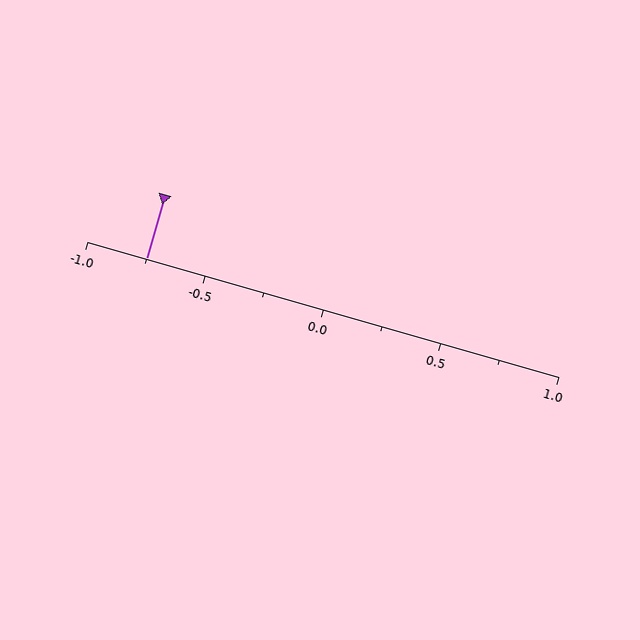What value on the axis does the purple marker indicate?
The marker indicates approximately -0.75.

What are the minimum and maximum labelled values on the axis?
The axis runs from -1.0 to 1.0.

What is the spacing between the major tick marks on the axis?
The major ticks are spaced 0.5 apart.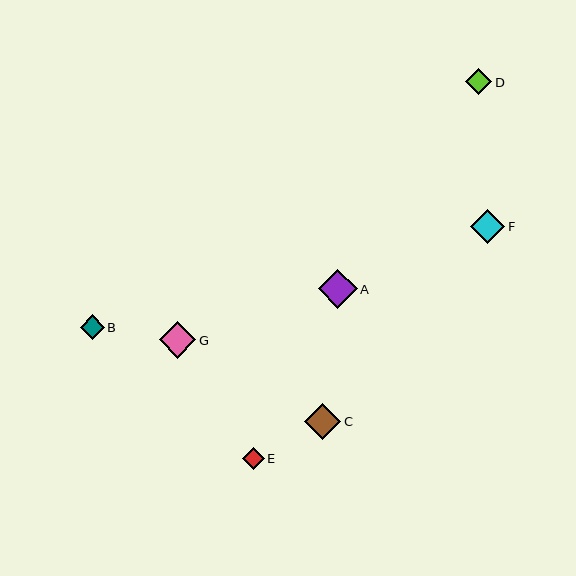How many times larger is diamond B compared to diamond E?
Diamond B is approximately 1.1 times the size of diamond E.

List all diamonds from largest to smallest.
From largest to smallest: A, G, C, F, D, B, E.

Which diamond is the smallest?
Diamond E is the smallest with a size of approximately 22 pixels.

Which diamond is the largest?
Diamond A is the largest with a size of approximately 39 pixels.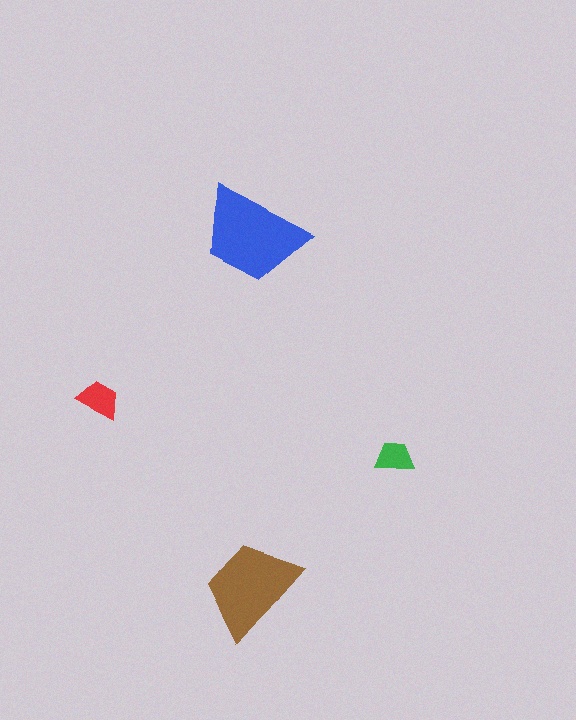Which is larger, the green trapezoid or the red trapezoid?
The red one.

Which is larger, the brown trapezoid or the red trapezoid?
The brown one.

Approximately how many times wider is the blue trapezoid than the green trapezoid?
About 2.5 times wider.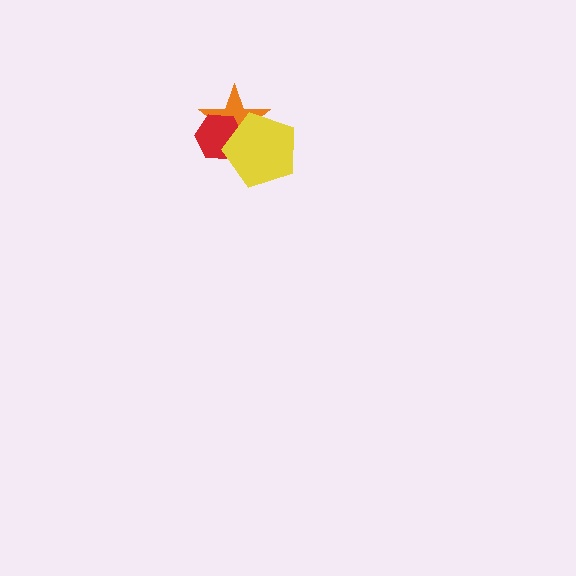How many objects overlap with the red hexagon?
2 objects overlap with the red hexagon.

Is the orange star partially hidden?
Yes, it is partially covered by another shape.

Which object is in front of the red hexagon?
The yellow pentagon is in front of the red hexagon.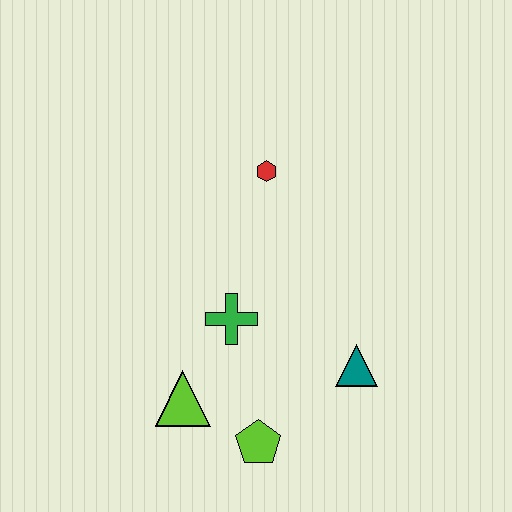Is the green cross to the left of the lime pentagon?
Yes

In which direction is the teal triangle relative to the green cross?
The teal triangle is to the right of the green cross.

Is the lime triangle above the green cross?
No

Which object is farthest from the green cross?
The red hexagon is farthest from the green cross.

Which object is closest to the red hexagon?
The green cross is closest to the red hexagon.